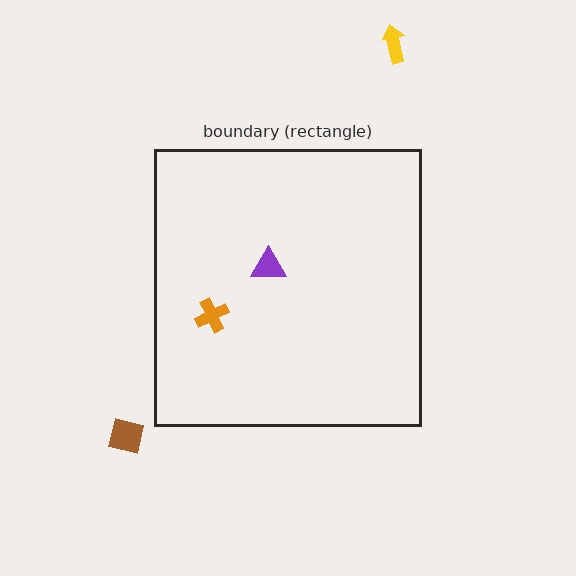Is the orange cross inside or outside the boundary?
Inside.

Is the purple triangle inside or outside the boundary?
Inside.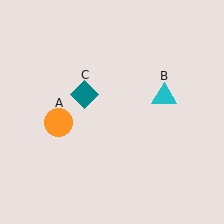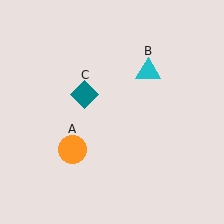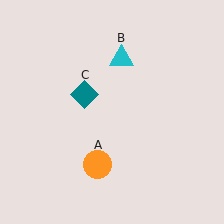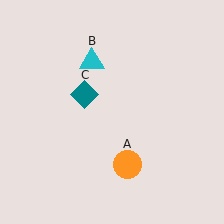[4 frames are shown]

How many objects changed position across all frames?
2 objects changed position: orange circle (object A), cyan triangle (object B).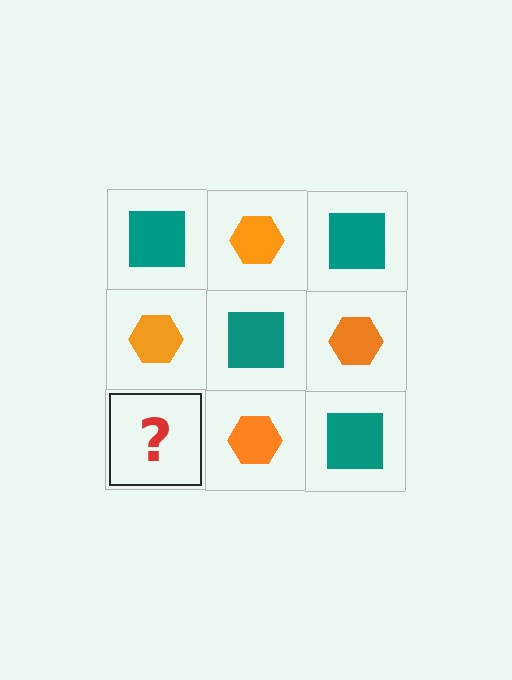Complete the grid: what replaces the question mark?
The question mark should be replaced with a teal square.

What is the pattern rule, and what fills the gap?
The rule is that it alternates teal square and orange hexagon in a checkerboard pattern. The gap should be filled with a teal square.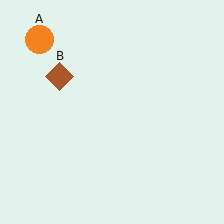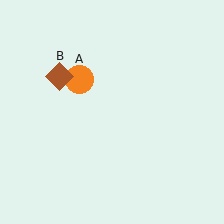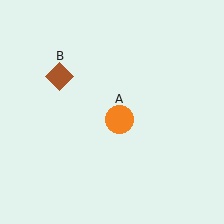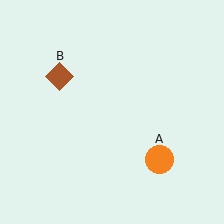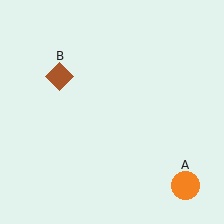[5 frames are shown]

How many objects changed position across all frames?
1 object changed position: orange circle (object A).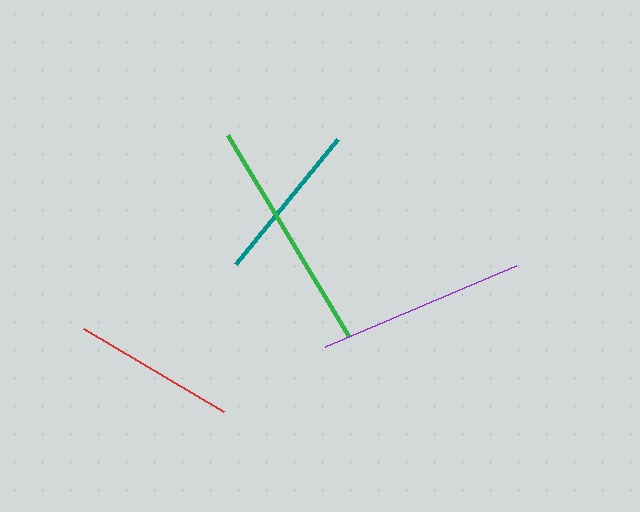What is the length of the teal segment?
The teal segment is approximately 162 pixels long.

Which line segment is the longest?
The green line is the longest at approximately 234 pixels.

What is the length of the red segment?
The red segment is approximately 163 pixels long.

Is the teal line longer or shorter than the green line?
The green line is longer than the teal line.